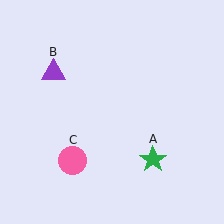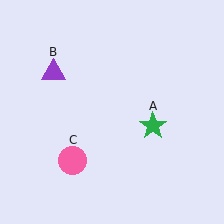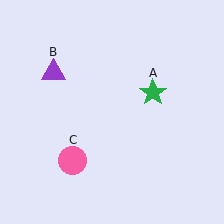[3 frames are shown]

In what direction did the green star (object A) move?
The green star (object A) moved up.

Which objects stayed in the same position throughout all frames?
Purple triangle (object B) and pink circle (object C) remained stationary.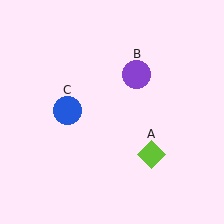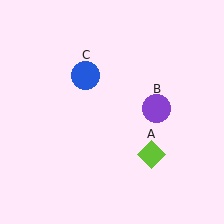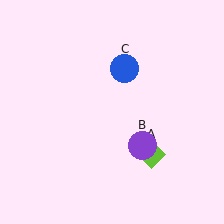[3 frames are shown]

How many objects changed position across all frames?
2 objects changed position: purple circle (object B), blue circle (object C).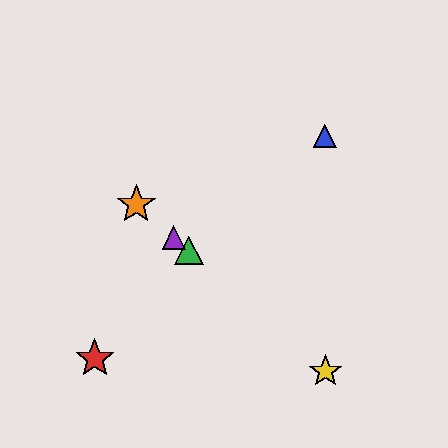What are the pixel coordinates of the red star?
The red star is at (95, 358).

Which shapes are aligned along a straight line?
The green triangle, the yellow star, the purple triangle, the orange star are aligned along a straight line.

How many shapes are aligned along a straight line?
4 shapes (the green triangle, the yellow star, the purple triangle, the orange star) are aligned along a straight line.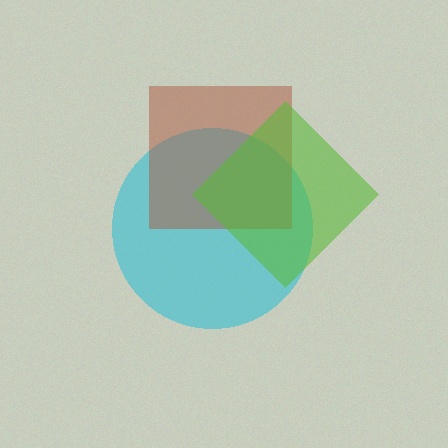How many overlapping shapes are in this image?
There are 3 overlapping shapes in the image.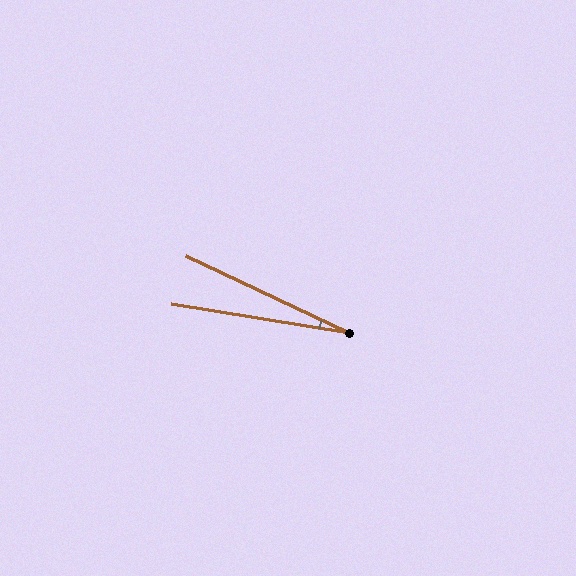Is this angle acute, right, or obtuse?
It is acute.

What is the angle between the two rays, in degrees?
Approximately 16 degrees.